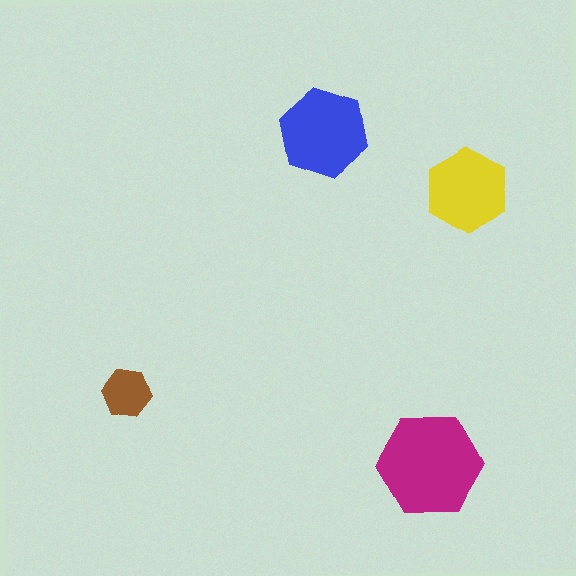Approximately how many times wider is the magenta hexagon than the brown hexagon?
About 2 times wider.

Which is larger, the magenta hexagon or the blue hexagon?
The magenta one.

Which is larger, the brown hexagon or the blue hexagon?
The blue one.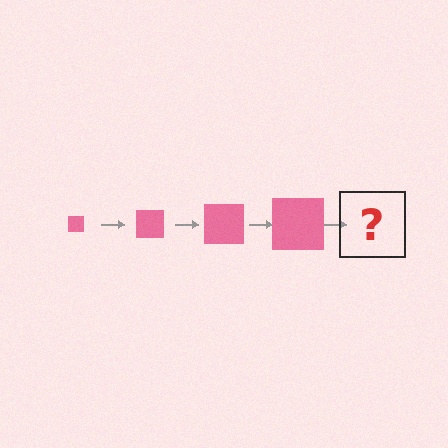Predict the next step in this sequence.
The next step is a pink square, larger than the previous one.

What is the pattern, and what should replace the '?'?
The pattern is that the square gets progressively larger each step. The '?' should be a pink square, larger than the previous one.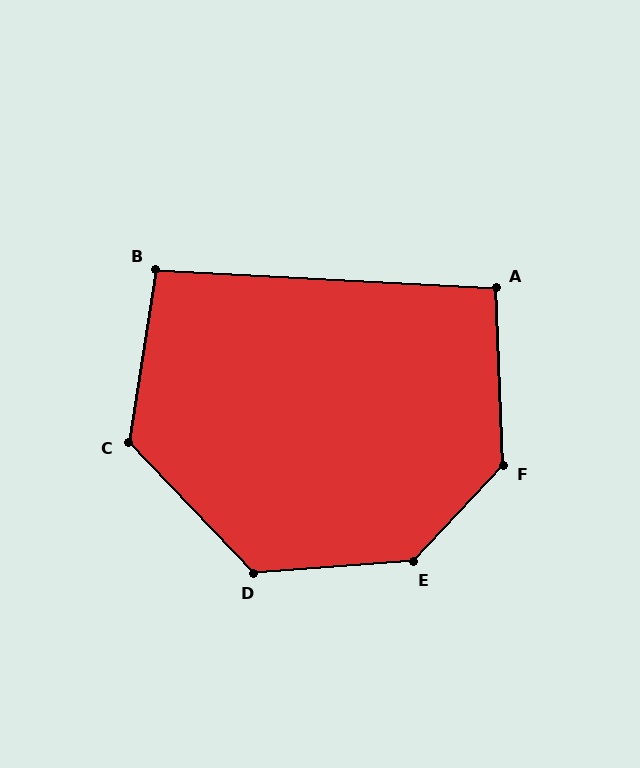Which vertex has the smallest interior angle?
A, at approximately 95 degrees.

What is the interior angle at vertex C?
Approximately 127 degrees (obtuse).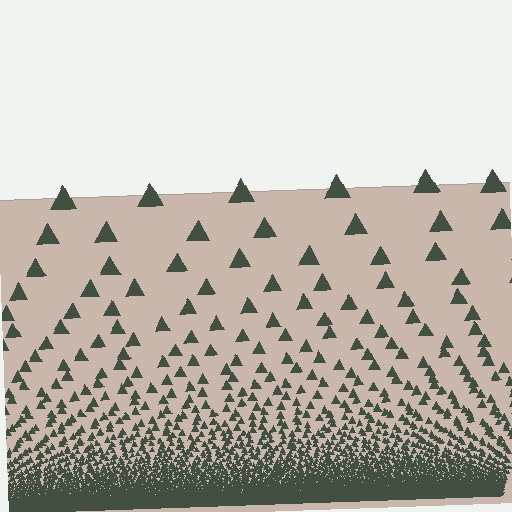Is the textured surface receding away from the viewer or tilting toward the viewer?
The surface appears to tilt toward the viewer. Texture elements get larger and sparser toward the top.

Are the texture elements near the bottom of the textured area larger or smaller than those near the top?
Smaller. The gradient is inverted — elements near the bottom are smaller and denser.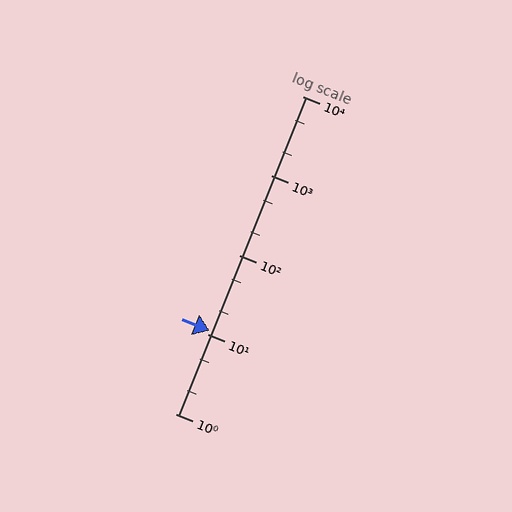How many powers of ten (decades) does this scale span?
The scale spans 4 decades, from 1 to 10000.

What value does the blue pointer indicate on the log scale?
The pointer indicates approximately 11.